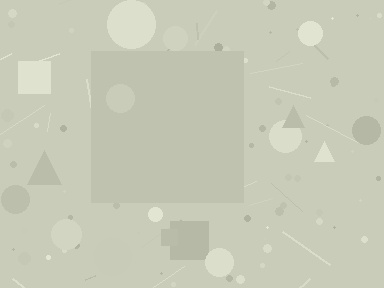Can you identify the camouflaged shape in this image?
The camouflaged shape is a square.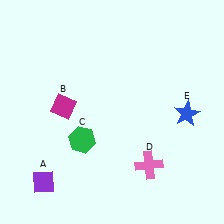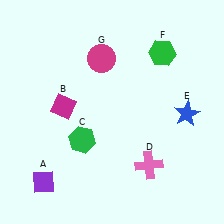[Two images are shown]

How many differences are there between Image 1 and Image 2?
There are 2 differences between the two images.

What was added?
A green hexagon (F), a magenta circle (G) were added in Image 2.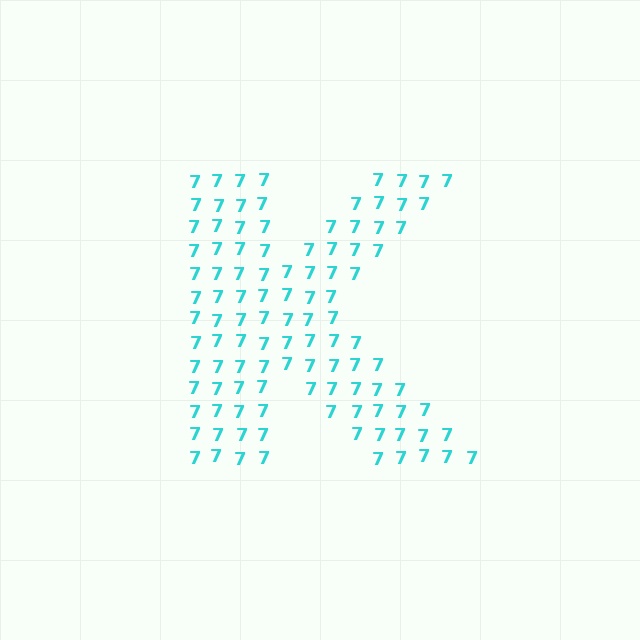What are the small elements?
The small elements are digit 7's.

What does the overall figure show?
The overall figure shows the letter K.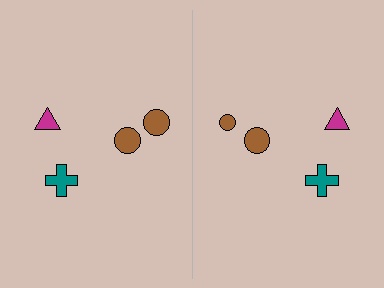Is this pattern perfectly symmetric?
No, the pattern is not perfectly symmetric. The brown circle on the right side has a different size than its mirror counterpart.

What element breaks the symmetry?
The brown circle on the right side has a different size than its mirror counterpart.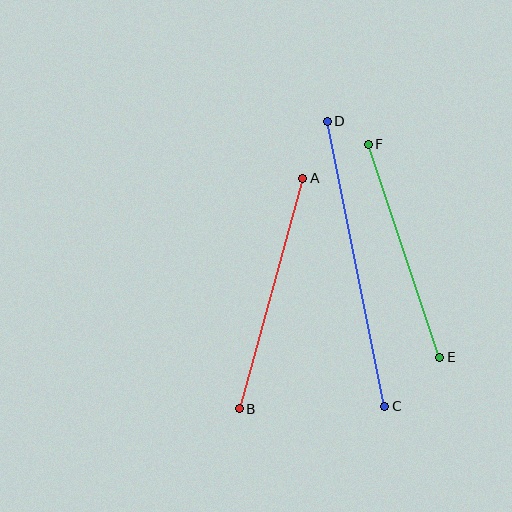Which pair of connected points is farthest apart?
Points C and D are farthest apart.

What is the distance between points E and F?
The distance is approximately 225 pixels.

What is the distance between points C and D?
The distance is approximately 291 pixels.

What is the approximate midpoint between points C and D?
The midpoint is at approximately (356, 264) pixels.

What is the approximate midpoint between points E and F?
The midpoint is at approximately (404, 251) pixels.